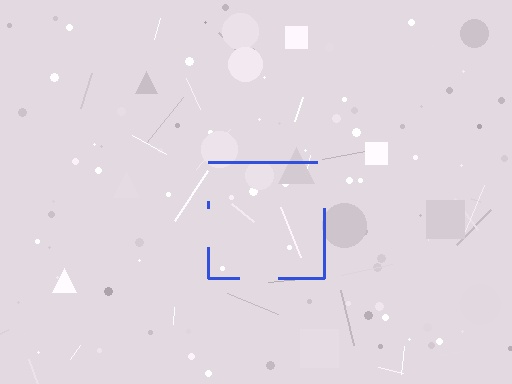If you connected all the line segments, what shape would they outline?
They would outline a square.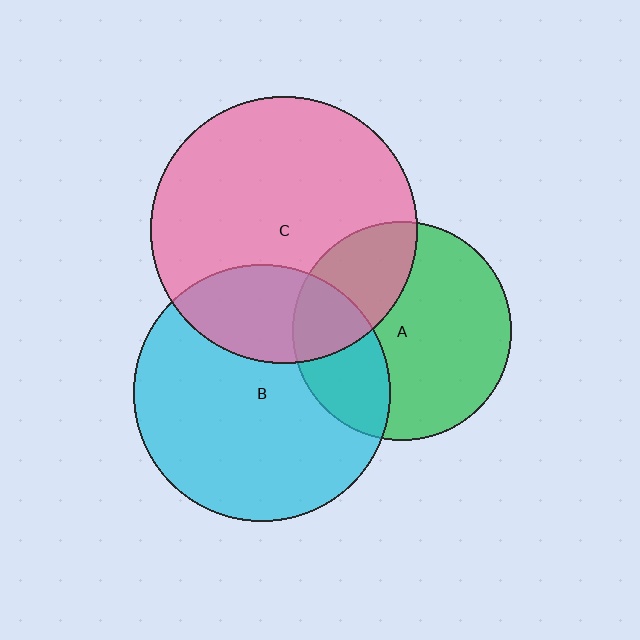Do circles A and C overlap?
Yes.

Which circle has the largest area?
Circle C (pink).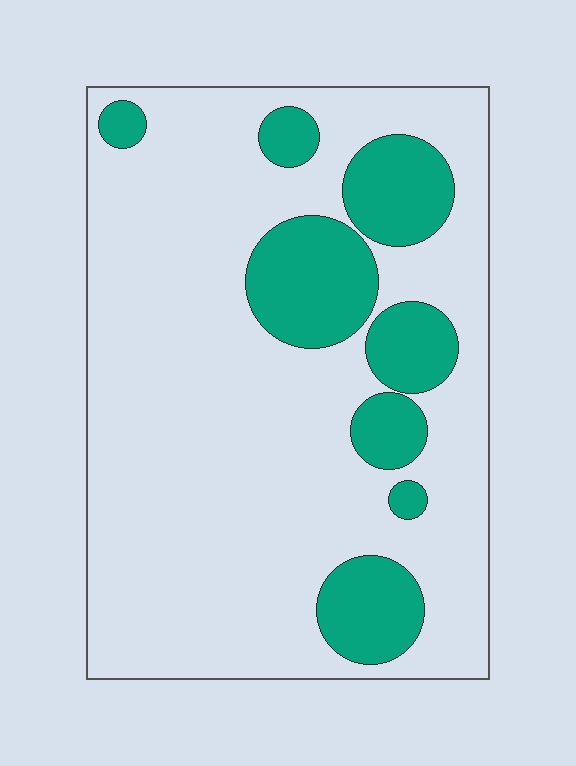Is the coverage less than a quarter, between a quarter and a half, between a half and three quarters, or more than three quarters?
Less than a quarter.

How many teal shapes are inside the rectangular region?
8.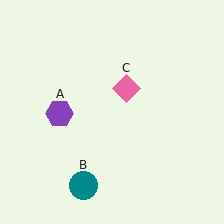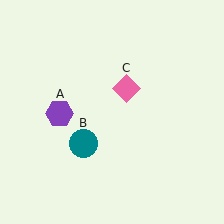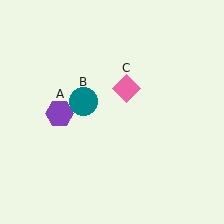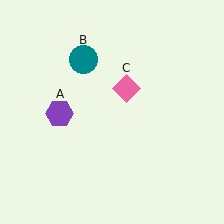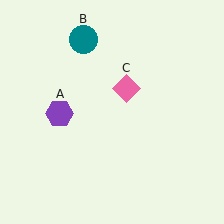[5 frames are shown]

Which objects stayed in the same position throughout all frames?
Purple hexagon (object A) and pink diamond (object C) remained stationary.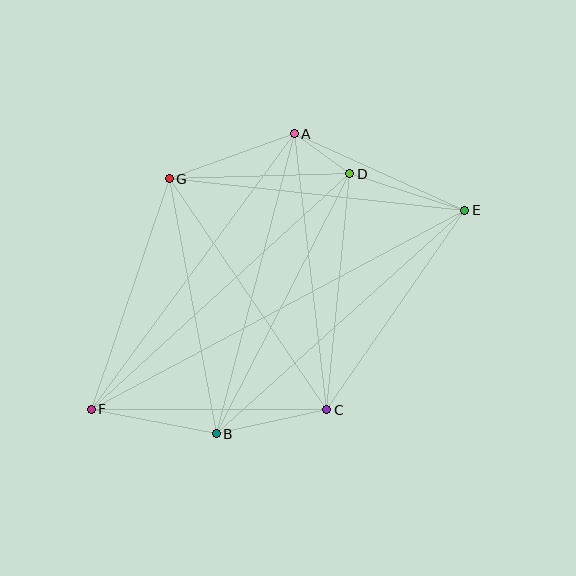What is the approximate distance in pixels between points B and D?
The distance between B and D is approximately 293 pixels.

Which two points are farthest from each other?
Points E and F are farthest from each other.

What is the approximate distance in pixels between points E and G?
The distance between E and G is approximately 297 pixels.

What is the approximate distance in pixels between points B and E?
The distance between B and E is approximately 335 pixels.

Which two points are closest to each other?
Points A and D are closest to each other.